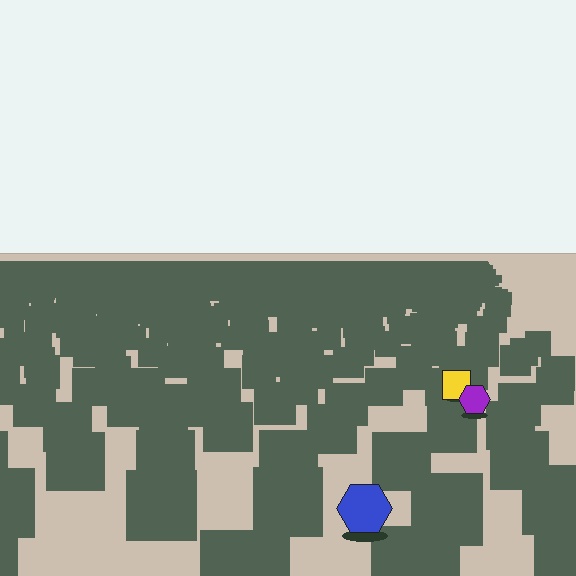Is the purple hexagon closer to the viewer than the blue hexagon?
No. The blue hexagon is closer — you can tell from the texture gradient: the ground texture is coarser near it.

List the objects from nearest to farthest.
From nearest to farthest: the blue hexagon, the purple hexagon, the yellow square.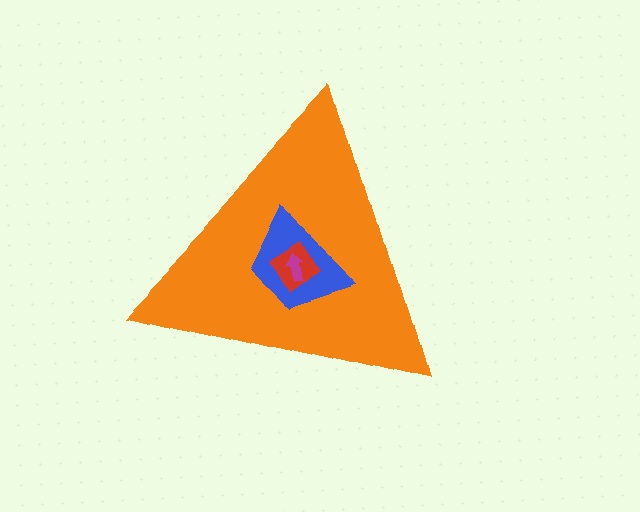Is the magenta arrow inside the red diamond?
Yes.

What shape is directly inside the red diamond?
The magenta arrow.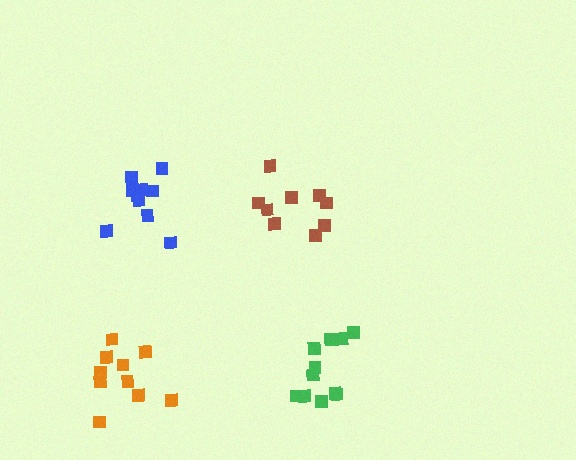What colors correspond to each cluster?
The clusters are colored: orange, green, blue, brown.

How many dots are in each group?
Group 1: 10 dots, Group 2: 11 dots, Group 3: 10 dots, Group 4: 9 dots (40 total).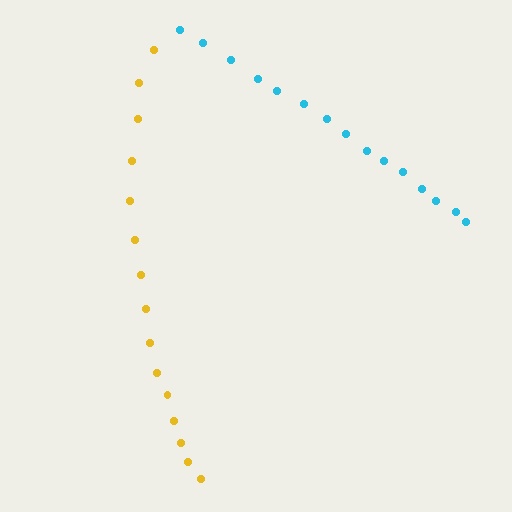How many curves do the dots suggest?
There are 2 distinct paths.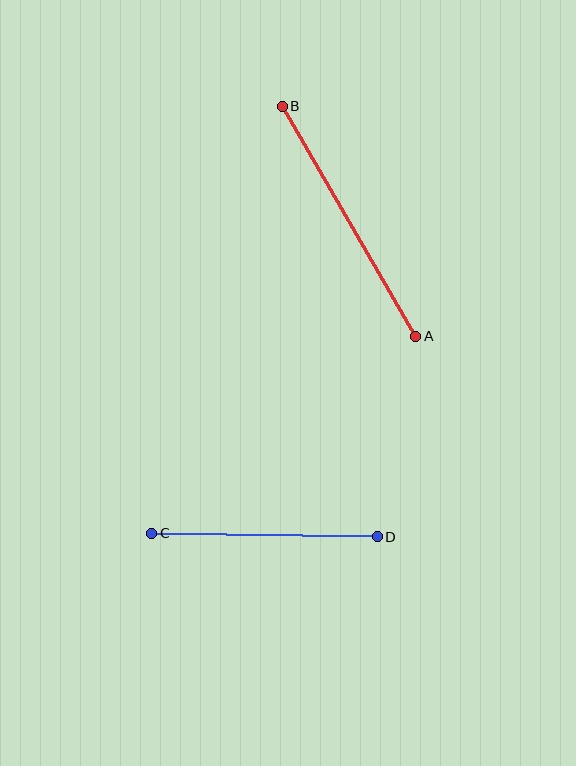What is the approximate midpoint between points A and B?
The midpoint is at approximately (349, 221) pixels.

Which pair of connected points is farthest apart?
Points A and B are farthest apart.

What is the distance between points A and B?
The distance is approximately 266 pixels.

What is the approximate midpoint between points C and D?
The midpoint is at approximately (264, 535) pixels.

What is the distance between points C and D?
The distance is approximately 226 pixels.